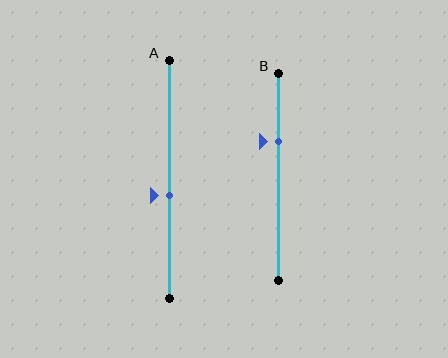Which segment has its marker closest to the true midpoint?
Segment A has its marker closest to the true midpoint.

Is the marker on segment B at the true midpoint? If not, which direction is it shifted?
No, the marker on segment B is shifted upward by about 17% of the segment length.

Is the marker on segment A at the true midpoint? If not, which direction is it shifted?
No, the marker on segment A is shifted downward by about 7% of the segment length.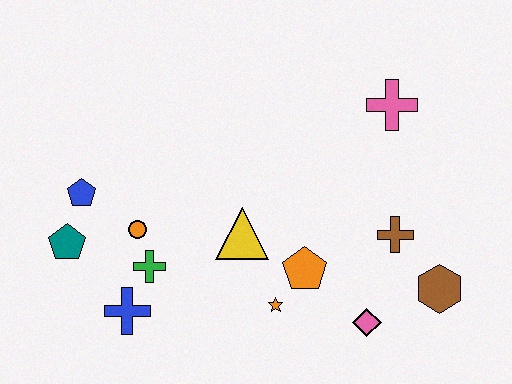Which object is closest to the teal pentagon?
The blue pentagon is closest to the teal pentagon.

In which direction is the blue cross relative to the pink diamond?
The blue cross is to the left of the pink diamond.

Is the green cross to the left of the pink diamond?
Yes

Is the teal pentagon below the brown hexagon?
No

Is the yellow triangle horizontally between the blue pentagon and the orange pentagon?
Yes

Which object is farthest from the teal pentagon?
The brown hexagon is farthest from the teal pentagon.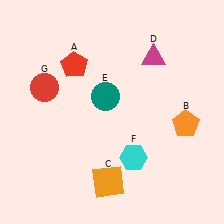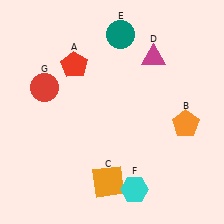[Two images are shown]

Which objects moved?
The objects that moved are: the teal circle (E), the cyan hexagon (F).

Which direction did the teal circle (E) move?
The teal circle (E) moved up.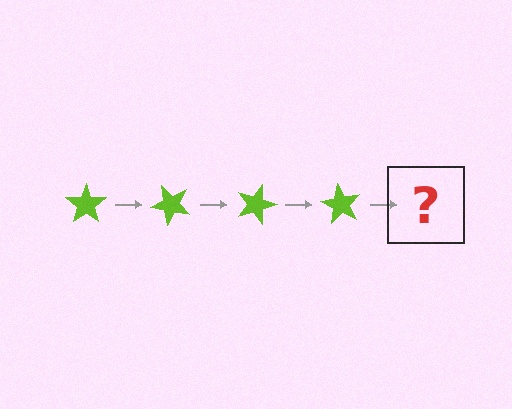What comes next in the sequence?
The next element should be a lime star rotated 180 degrees.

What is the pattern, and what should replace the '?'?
The pattern is that the star rotates 45 degrees each step. The '?' should be a lime star rotated 180 degrees.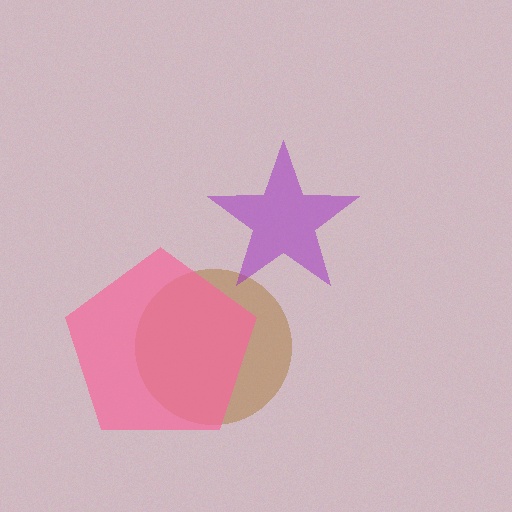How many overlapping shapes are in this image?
There are 3 overlapping shapes in the image.